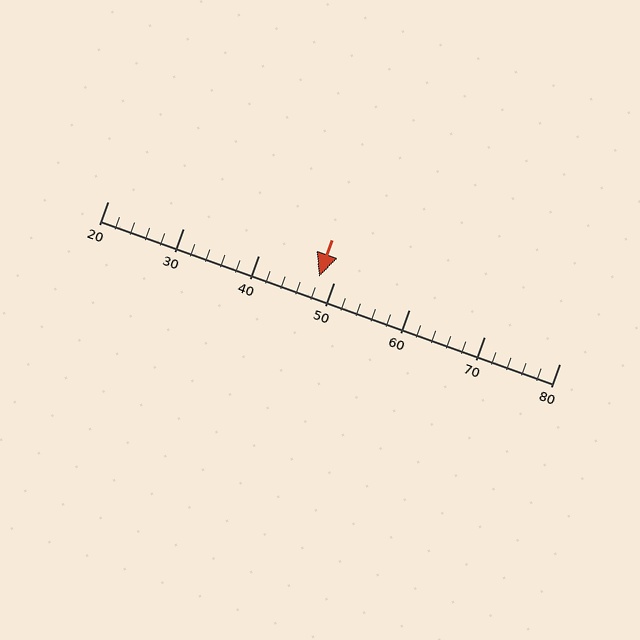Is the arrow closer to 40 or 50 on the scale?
The arrow is closer to 50.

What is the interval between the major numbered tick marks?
The major tick marks are spaced 10 units apart.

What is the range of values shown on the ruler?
The ruler shows values from 20 to 80.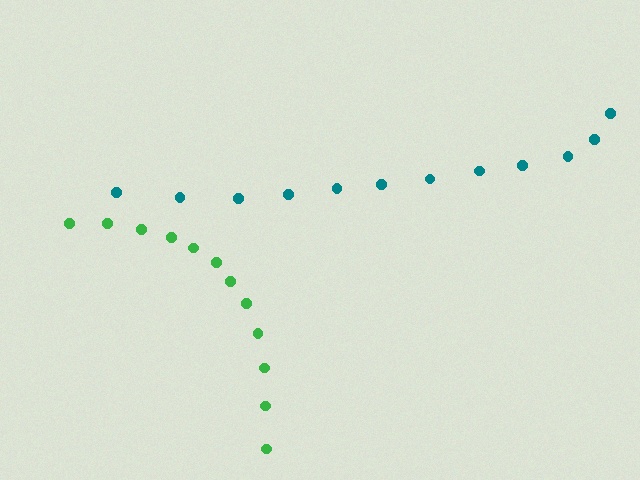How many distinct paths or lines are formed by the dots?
There are 2 distinct paths.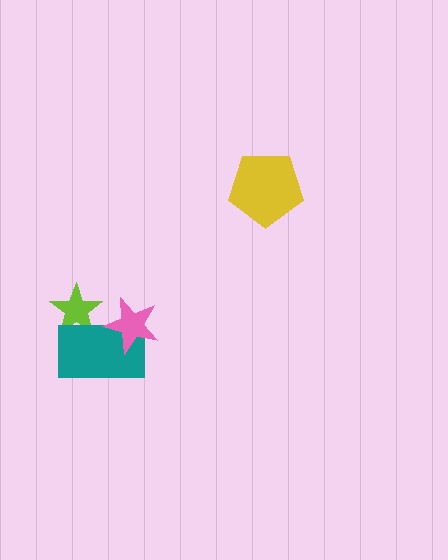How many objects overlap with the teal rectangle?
2 objects overlap with the teal rectangle.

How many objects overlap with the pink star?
1 object overlaps with the pink star.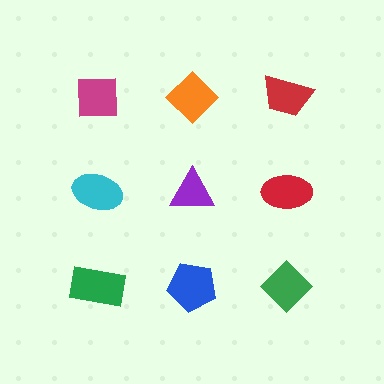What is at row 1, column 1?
A magenta square.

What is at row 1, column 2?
An orange diamond.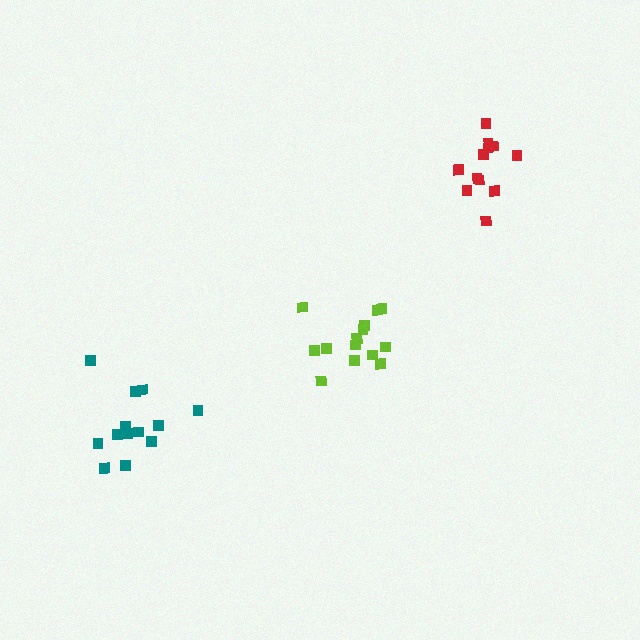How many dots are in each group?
Group 1: 14 dots, Group 2: 12 dots, Group 3: 13 dots (39 total).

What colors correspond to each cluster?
The clusters are colored: lime, red, teal.